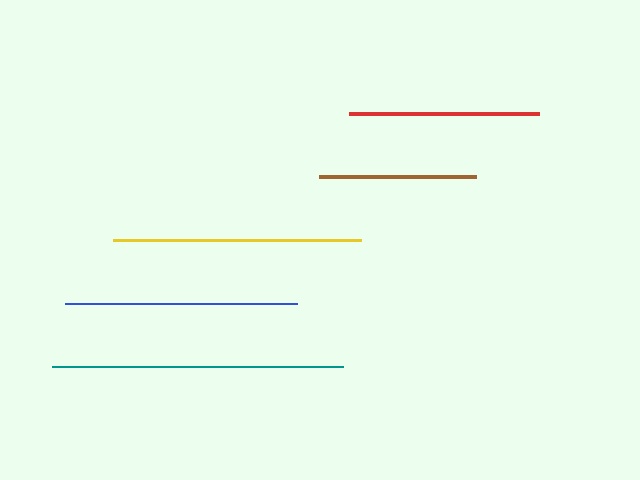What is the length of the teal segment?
The teal segment is approximately 291 pixels long.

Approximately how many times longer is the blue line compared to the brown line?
The blue line is approximately 1.5 times the length of the brown line.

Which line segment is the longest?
The teal line is the longest at approximately 291 pixels.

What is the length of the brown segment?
The brown segment is approximately 158 pixels long.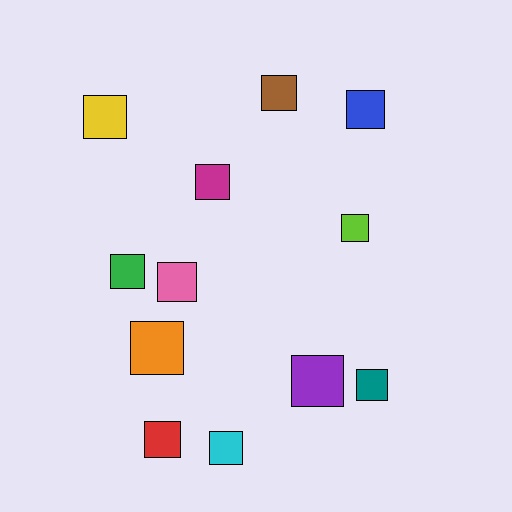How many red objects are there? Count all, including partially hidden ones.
There is 1 red object.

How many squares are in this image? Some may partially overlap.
There are 12 squares.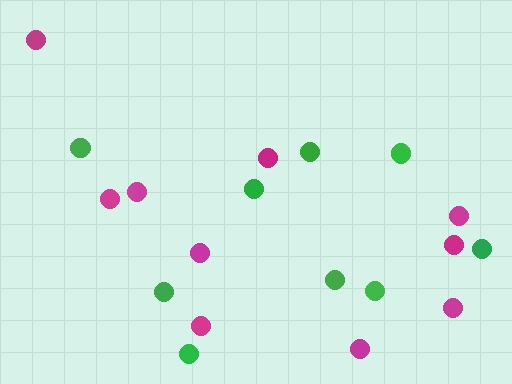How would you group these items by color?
There are 2 groups: one group of magenta circles (10) and one group of green circles (9).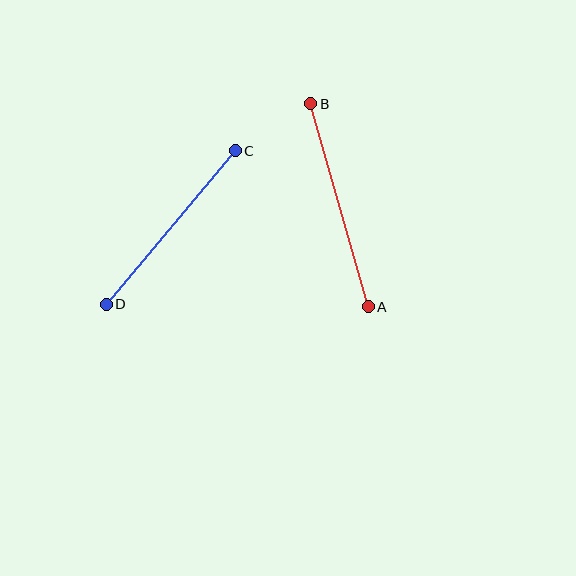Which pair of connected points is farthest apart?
Points A and B are farthest apart.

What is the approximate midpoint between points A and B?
The midpoint is at approximately (339, 205) pixels.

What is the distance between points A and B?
The distance is approximately 211 pixels.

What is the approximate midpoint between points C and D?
The midpoint is at approximately (171, 228) pixels.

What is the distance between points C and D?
The distance is approximately 200 pixels.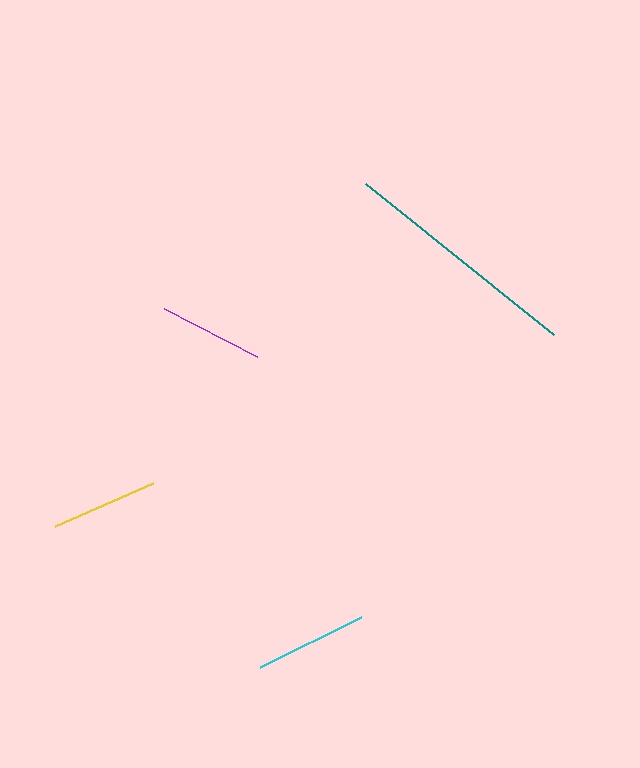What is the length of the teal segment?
The teal segment is approximately 241 pixels long.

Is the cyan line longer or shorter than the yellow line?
The cyan line is longer than the yellow line.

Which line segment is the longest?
The teal line is the longest at approximately 241 pixels.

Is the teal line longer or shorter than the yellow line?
The teal line is longer than the yellow line.